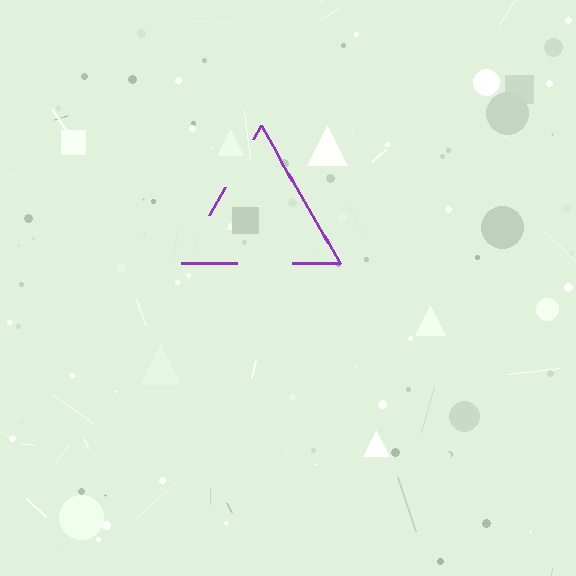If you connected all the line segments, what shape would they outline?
They would outline a triangle.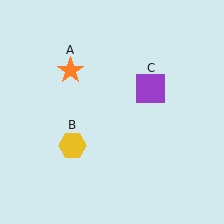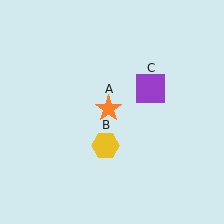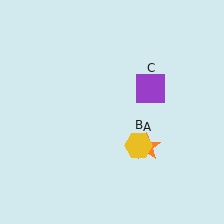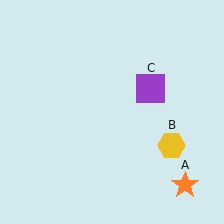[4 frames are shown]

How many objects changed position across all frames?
2 objects changed position: orange star (object A), yellow hexagon (object B).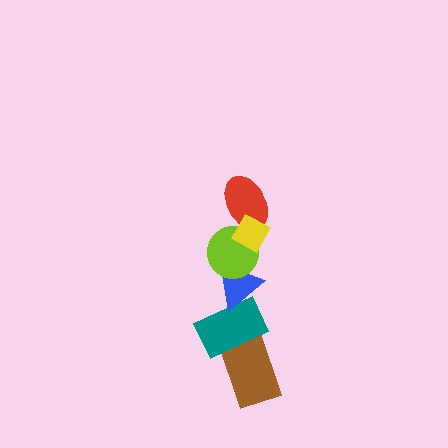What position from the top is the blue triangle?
The blue triangle is 4th from the top.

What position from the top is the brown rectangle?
The brown rectangle is 6th from the top.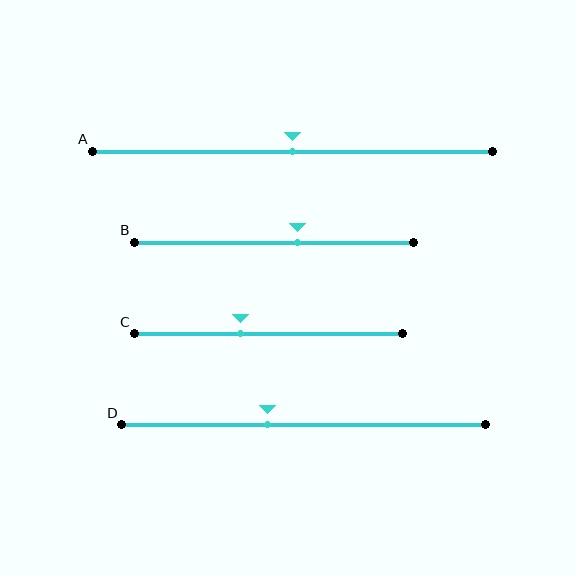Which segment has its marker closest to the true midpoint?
Segment A has its marker closest to the true midpoint.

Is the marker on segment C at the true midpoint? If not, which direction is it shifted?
No, the marker on segment C is shifted to the left by about 11% of the segment length.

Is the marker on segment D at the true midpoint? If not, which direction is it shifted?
No, the marker on segment D is shifted to the left by about 10% of the segment length.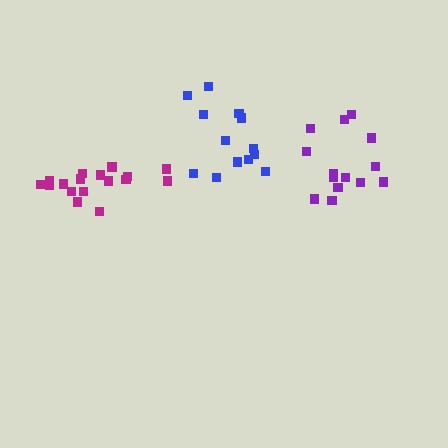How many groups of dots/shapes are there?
There are 3 groups.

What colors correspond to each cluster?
The clusters are colored: blue, magenta, purple.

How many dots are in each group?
Group 1: 13 dots, Group 2: 17 dots, Group 3: 14 dots (44 total).